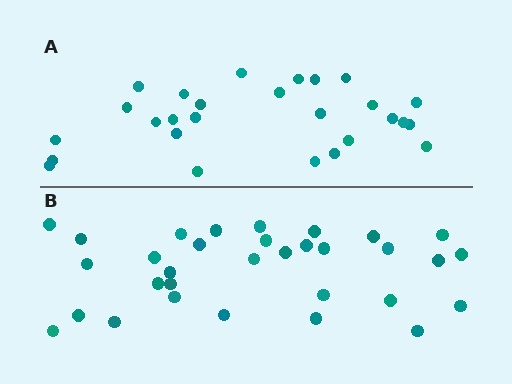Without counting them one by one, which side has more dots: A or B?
Region B (the bottom region) has more dots.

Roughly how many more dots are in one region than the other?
Region B has about 5 more dots than region A.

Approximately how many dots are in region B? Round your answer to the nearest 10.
About 30 dots. (The exact count is 32, which rounds to 30.)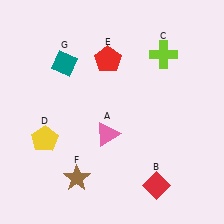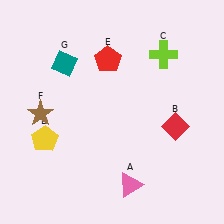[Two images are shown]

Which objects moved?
The objects that moved are: the pink triangle (A), the red diamond (B), the brown star (F).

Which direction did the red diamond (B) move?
The red diamond (B) moved up.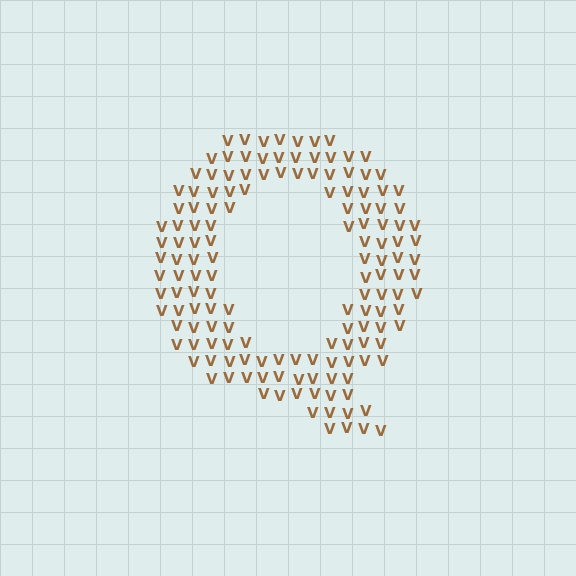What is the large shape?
The large shape is the letter Q.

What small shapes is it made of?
It is made of small letter V's.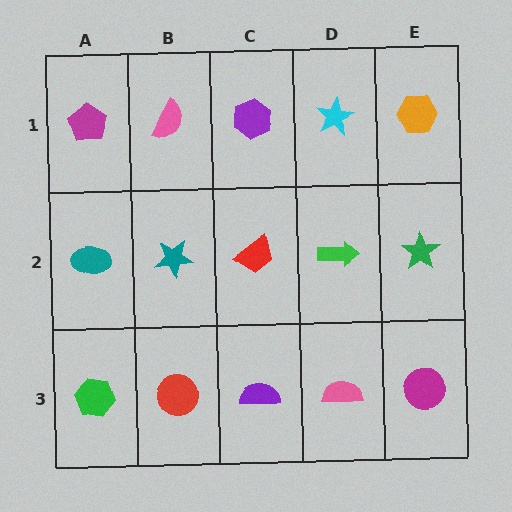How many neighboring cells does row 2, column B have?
4.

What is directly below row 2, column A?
A green hexagon.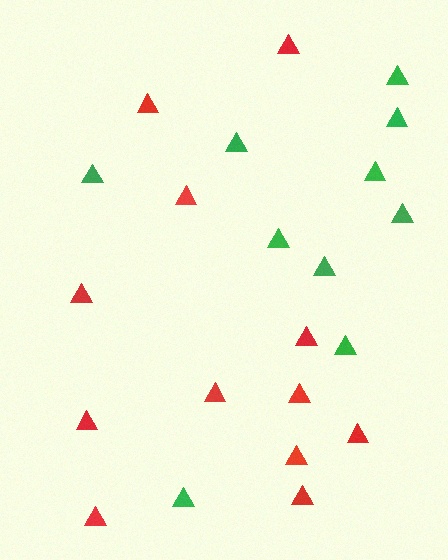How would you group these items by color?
There are 2 groups: one group of green triangles (10) and one group of red triangles (12).